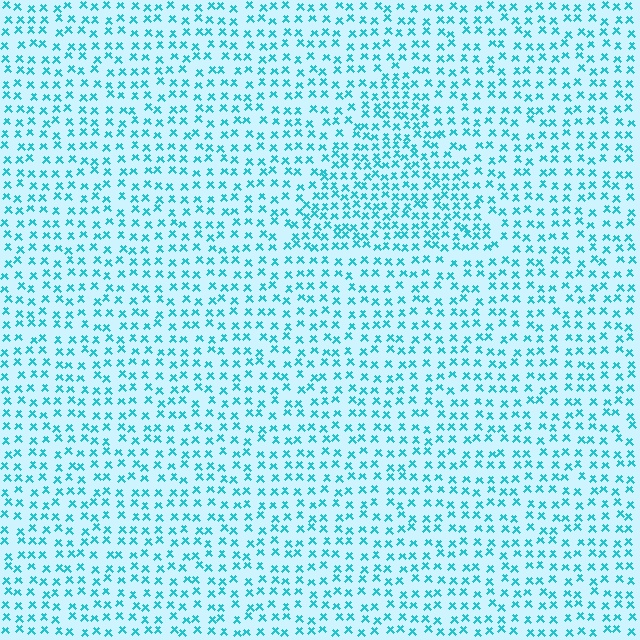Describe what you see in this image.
The image contains small cyan elements arranged at two different densities. A triangle-shaped region is visible where the elements are more densely packed than the surrounding area.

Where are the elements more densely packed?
The elements are more densely packed inside the triangle boundary.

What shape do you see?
I see a triangle.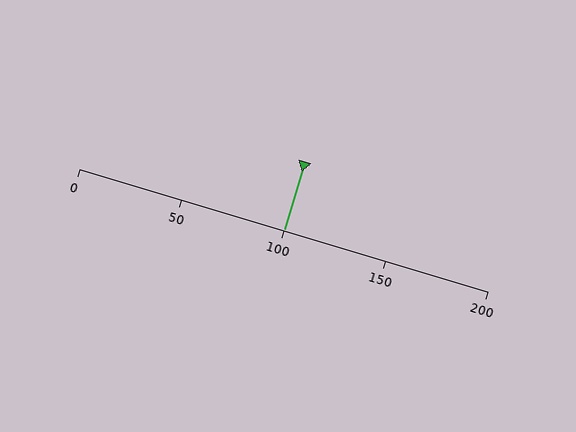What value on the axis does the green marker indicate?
The marker indicates approximately 100.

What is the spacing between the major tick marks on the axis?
The major ticks are spaced 50 apart.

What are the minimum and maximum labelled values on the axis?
The axis runs from 0 to 200.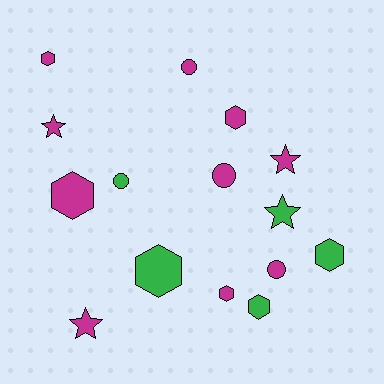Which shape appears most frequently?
Hexagon, with 7 objects.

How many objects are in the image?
There are 15 objects.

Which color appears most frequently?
Magenta, with 10 objects.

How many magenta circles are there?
There are 3 magenta circles.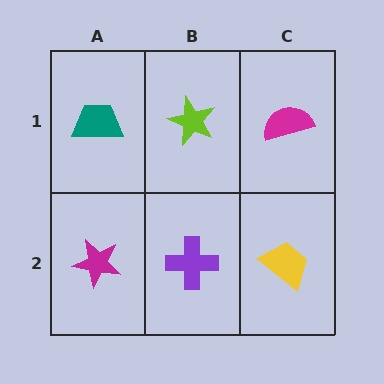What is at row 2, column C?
A yellow trapezoid.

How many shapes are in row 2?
3 shapes.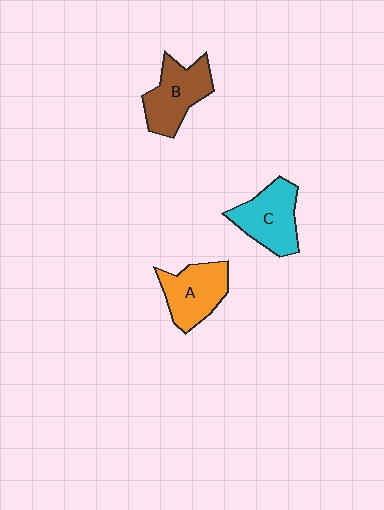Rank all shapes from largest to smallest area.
From largest to smallest: C (cyan), B (brown), A (orange).